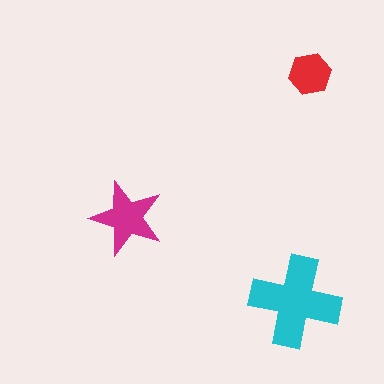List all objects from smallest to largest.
The red hexagon, the magenta star, the cyan cross.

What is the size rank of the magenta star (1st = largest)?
2nd.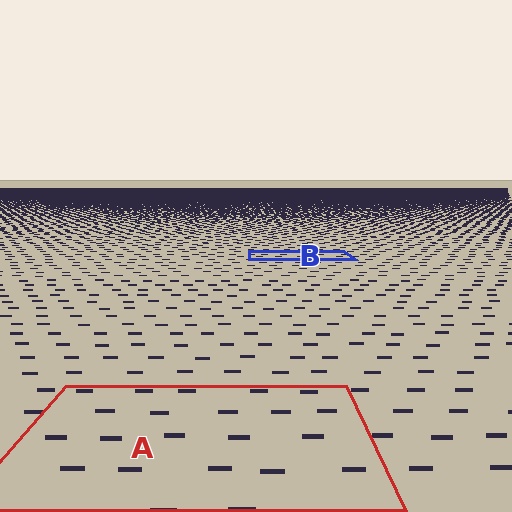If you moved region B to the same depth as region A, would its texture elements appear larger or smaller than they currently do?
They would appear larger. At a closer depth, the same texture elements are projected at a bigger on-screen size.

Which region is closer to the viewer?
Region A is closer. The texture elements there are larger and more spread out.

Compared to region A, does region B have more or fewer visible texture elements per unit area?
Region B has more texture elements per unit area — they are packed more densely because it is farther away.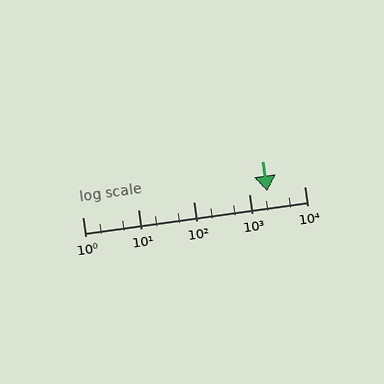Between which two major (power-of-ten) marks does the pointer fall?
The pointer is between 1000 and 10000.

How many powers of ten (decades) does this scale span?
The scale spans 4 decades, from 1 to 10000.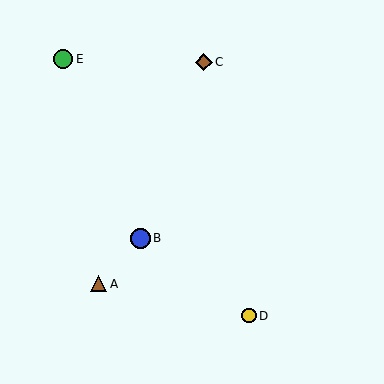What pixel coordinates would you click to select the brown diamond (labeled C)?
Click at (204, 62) to select the brown diamond C.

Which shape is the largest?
The blue circle (labeled B) is the largest.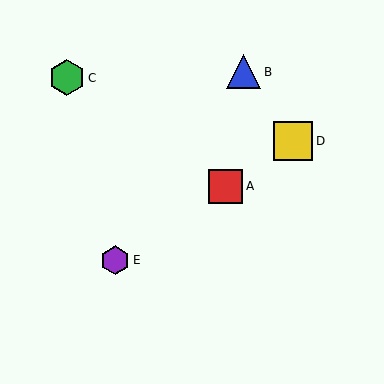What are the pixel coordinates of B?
Object B is at (244, 72).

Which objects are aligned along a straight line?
Objects A, D, E are aligned along a straight line.